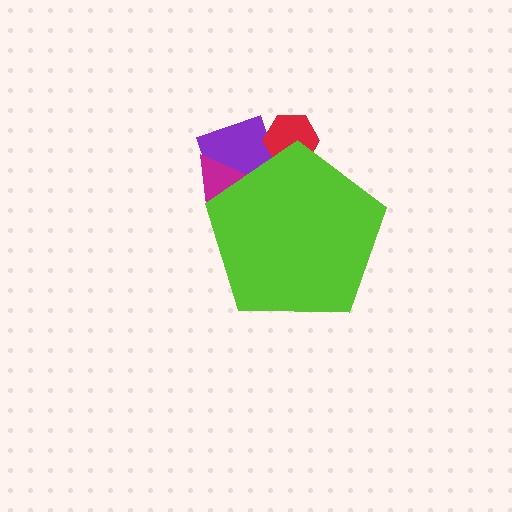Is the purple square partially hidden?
Yes, the purple square is partially hidden behind the lime pentagon.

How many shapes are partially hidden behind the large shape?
3 shapes are partially hidden.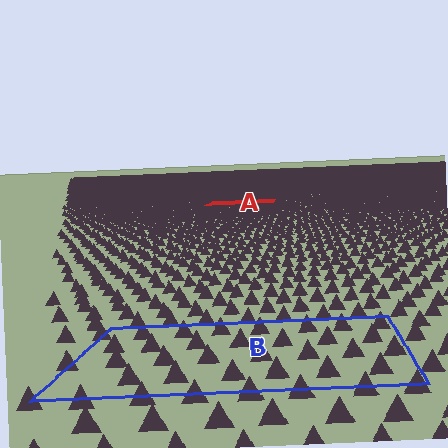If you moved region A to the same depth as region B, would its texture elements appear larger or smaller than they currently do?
They would appear larger. At a closer depth, the same texture elements are projected at a bigger on-screen size.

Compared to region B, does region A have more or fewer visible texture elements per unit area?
Region A has more texture elements per unit area — they are packed more densely because it is farther away.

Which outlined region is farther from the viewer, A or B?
Region A is farther from the viewer — the texture elements inside it appear smaller and more densely packed.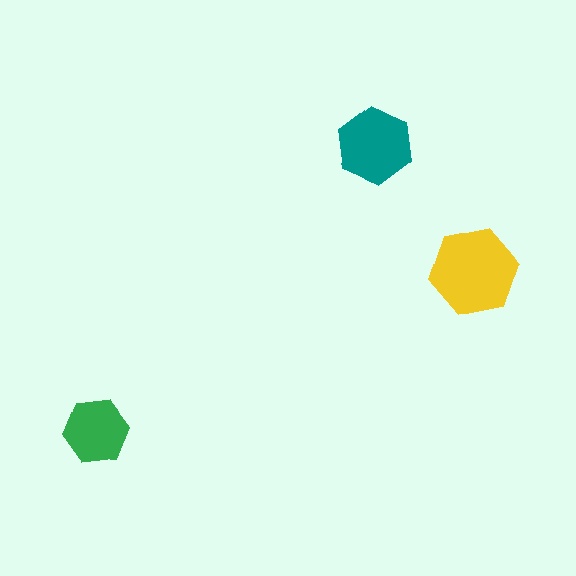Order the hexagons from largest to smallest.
the yellow one, the teal one, the green one.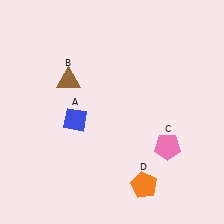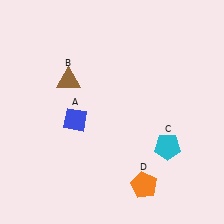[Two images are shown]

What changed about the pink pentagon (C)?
In Image 1, C is pink. In Image 2, it changed to cyan.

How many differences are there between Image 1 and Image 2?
There is 1 difference between the two images.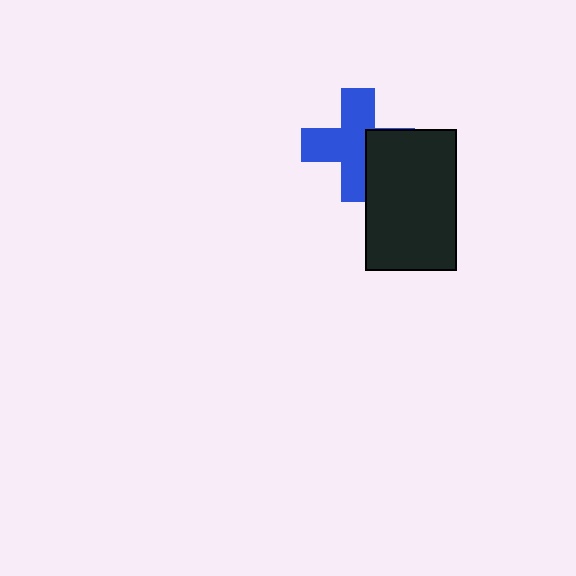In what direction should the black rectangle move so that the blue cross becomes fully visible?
The black rectangle should move right. That is the shortest direction to clear the overlap and leave the blue cross fully visible.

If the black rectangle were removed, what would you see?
You would see the complete blue cross.